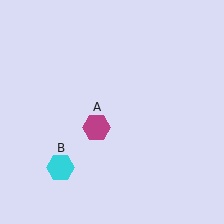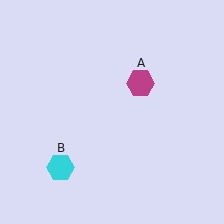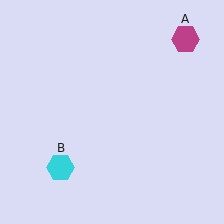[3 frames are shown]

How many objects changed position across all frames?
1 object changed position: magenta hexagon (object A).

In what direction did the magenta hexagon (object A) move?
The magenta hexagon (object A) moved up and to the right.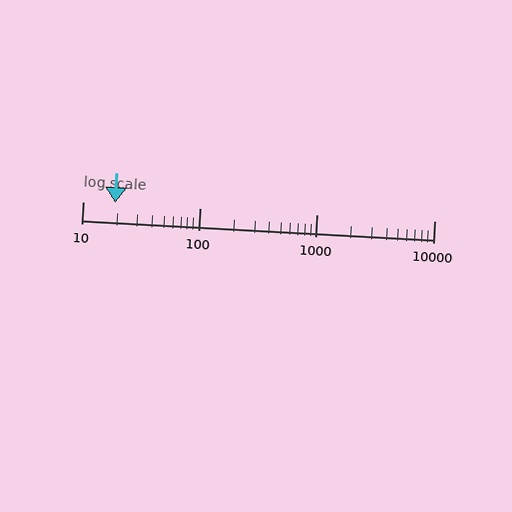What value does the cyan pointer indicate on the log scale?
The pointer indicates approximately 19.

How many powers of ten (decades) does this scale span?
The scale spans 3 decades, from 10 to 10000.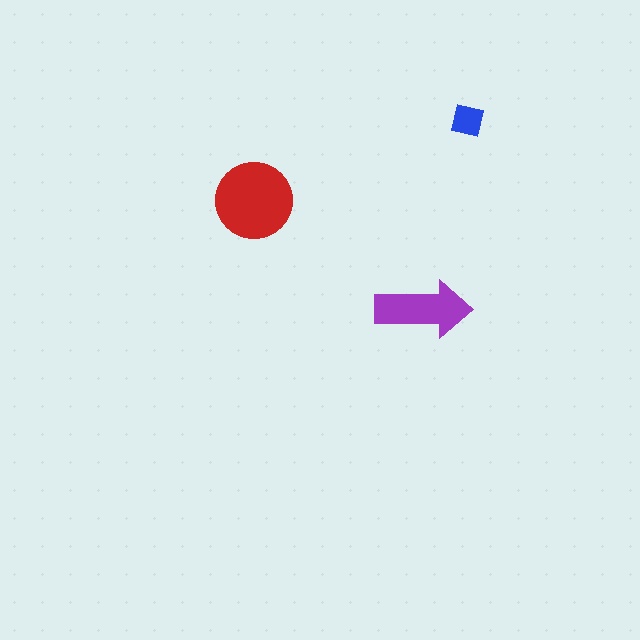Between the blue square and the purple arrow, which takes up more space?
The purple arrow.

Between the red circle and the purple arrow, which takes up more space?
The red circle.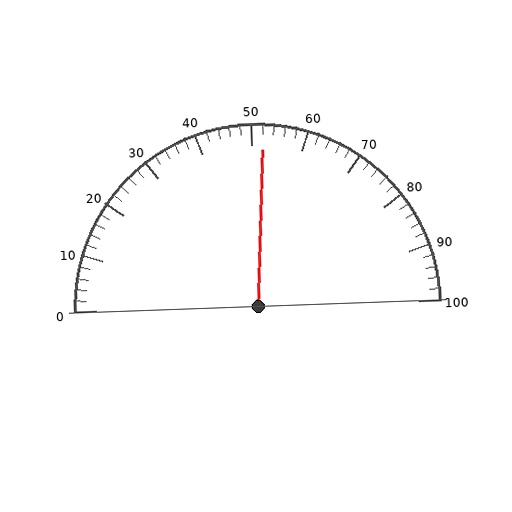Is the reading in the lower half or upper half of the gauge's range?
The reading is in the upper half of the range (0 to 100).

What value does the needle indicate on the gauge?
The needle indicates approximately 52.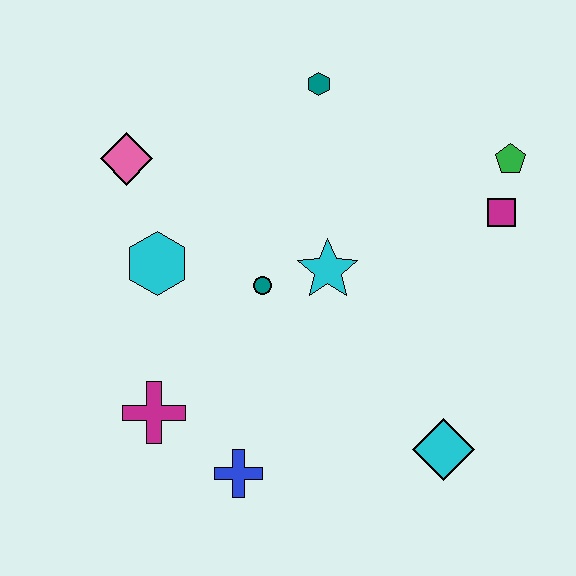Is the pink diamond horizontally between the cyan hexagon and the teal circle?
No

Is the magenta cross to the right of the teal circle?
No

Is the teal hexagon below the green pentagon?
No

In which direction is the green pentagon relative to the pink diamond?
The green pentagon is to the right of the pink diamond.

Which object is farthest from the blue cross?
The green pentagon is farthest from the blue cross.